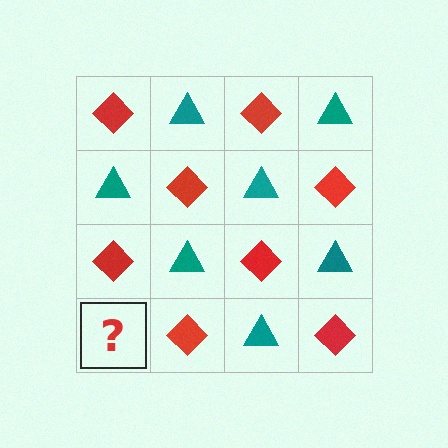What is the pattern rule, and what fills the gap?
The rule is that it alternates red diamond and teal triangle in a checkerboard pattern. The gap should be filled with a teal triangle.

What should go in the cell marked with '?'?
The missing cell should contain a teal triangle.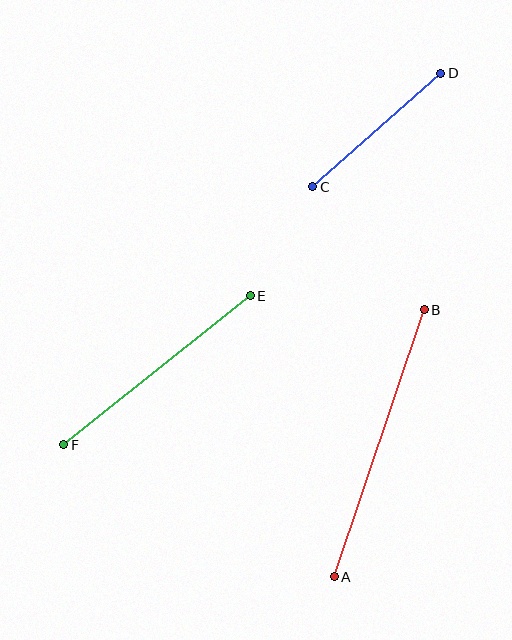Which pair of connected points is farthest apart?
Points A and B are farthest apart.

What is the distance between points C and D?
The distance is approximately 171 pixels.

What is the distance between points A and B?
The distance is approximately 282 pixels.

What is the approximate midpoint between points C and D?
The midpoint is at approximately (377, 130) pixels.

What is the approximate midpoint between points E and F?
The midpoint is at approximately (157, 370) pixels.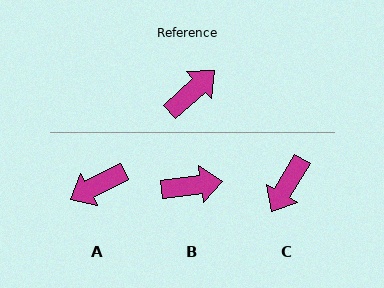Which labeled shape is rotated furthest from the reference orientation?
A, about 166 degrees away.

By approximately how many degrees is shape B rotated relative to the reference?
Approximately 35 degrees clockwise.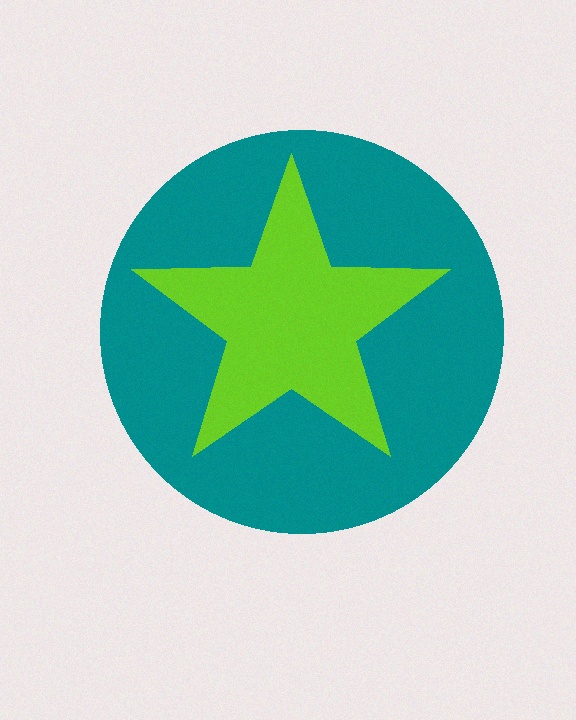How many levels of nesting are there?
2.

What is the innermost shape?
The lime star.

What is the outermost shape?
The teal circle.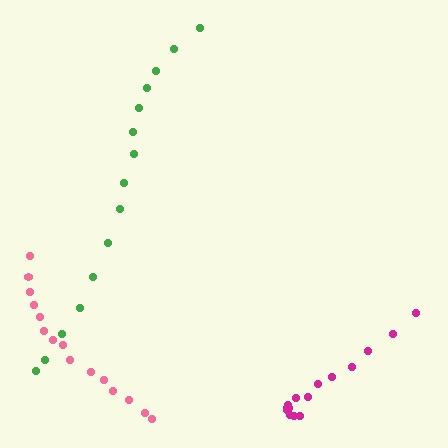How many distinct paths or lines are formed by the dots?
There are 3 distinct paths.